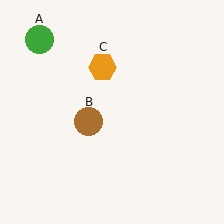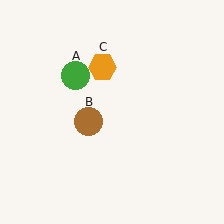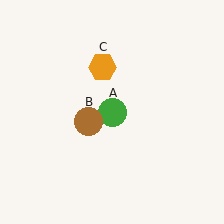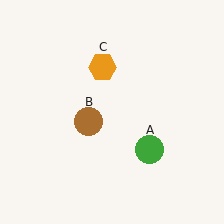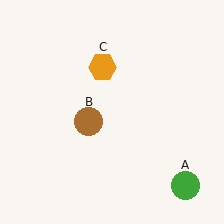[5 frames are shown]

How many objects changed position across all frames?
1 object changed position: green circle (object A).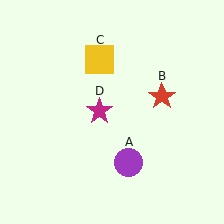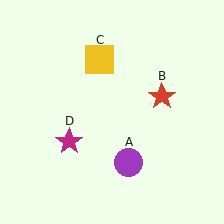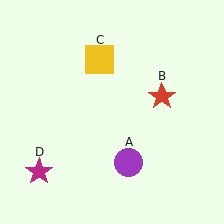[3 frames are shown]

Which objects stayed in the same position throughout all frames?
Purple circle (object A) and red star (object B) and yellow square (object C) remained stationary.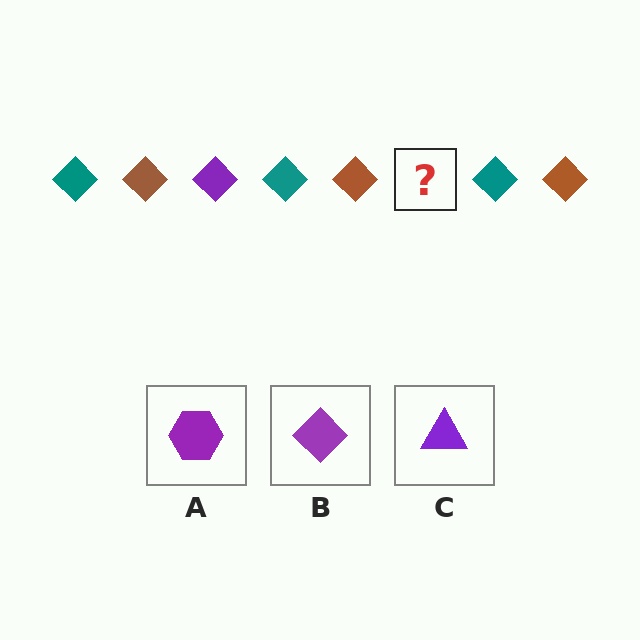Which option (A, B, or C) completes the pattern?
B.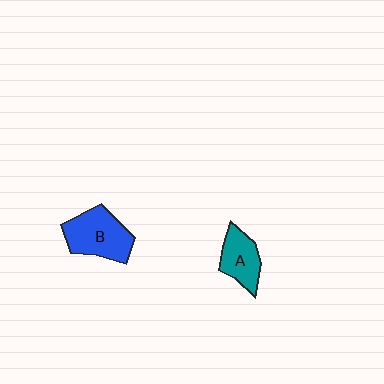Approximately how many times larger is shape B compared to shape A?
Approximately 1.5 times.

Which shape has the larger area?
Shape B (blue).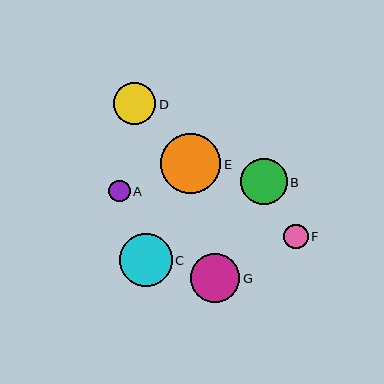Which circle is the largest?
Circle E is the largest with a size of approximately 60 pixels.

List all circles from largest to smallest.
From largest to smallest: E, C, G, B, D, F, A.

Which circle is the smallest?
Circle A is the smallest with a size of approximately 21 pixels.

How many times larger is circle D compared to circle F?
Circle D is approximately 1.7 times the size of circle F.